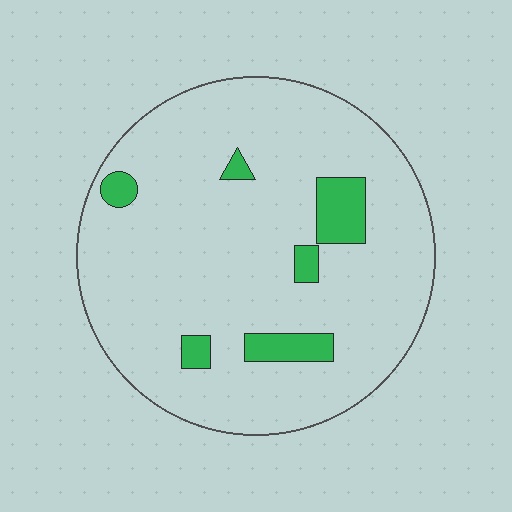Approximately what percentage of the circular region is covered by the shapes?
Approximately 10%.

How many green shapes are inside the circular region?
6.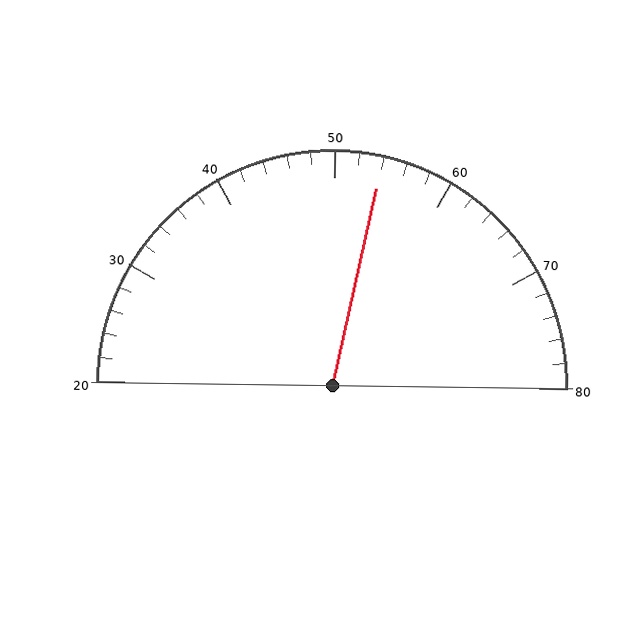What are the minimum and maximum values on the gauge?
The gauge ranges from 20 to 80.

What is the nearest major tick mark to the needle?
The nearest major tick mark is 50.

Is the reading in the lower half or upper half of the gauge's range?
The reading is in the upper half of the range (20 to 80).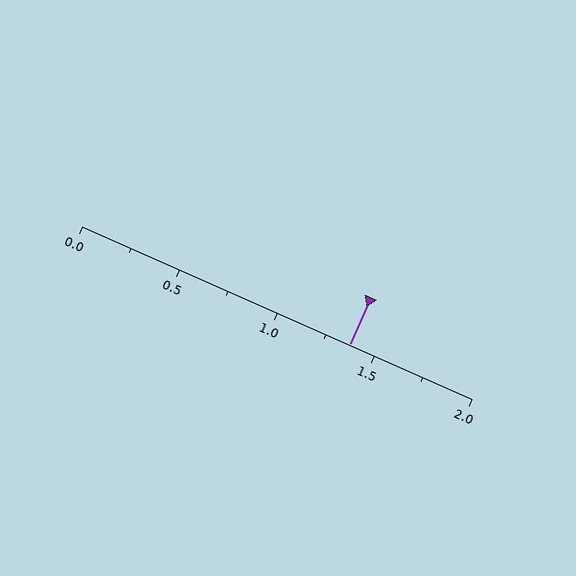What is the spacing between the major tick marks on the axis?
The major ticks are spaced 0.5 apart.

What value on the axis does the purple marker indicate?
The marker indicates approximately 1.38.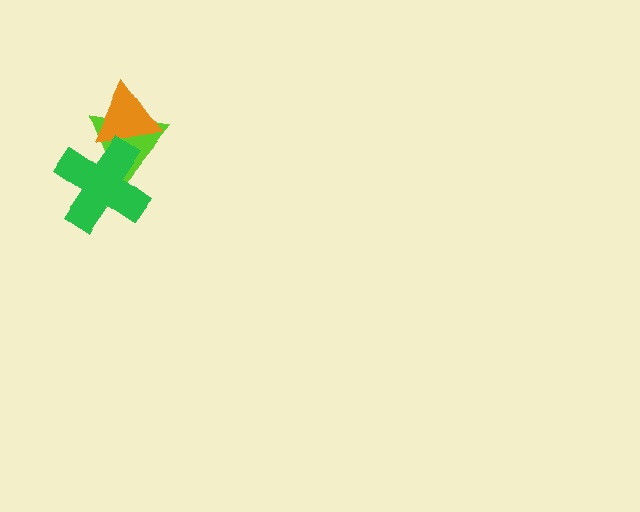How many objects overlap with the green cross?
2 objects overlap with the green cross.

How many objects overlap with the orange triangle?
2 objects overlap with the orange triangle.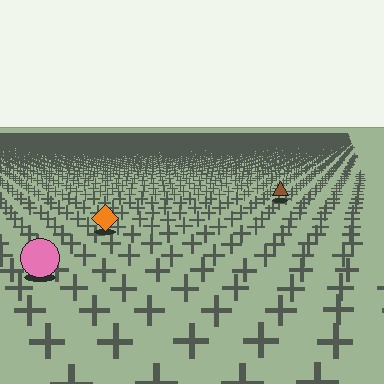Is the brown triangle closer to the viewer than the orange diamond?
No. The orange diamond is closer — you can tell from the texture gradient: the ground texture is coarser near it.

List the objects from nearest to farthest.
From nearest to farthest: the pink circle, the orange diamond, the brown triangle.